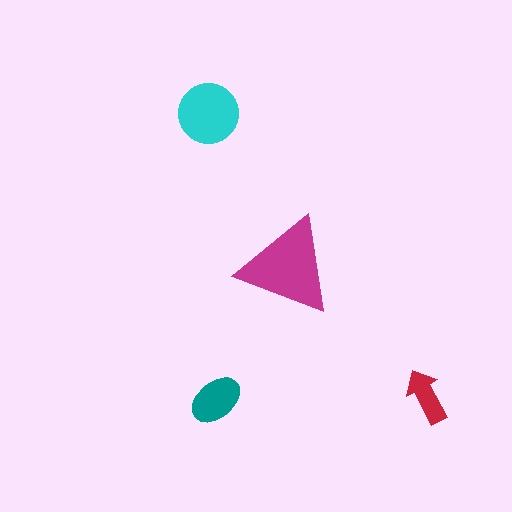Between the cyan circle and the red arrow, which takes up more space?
The cyan circle.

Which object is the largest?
The magenta triangle.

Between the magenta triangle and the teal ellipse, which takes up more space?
The magenta triangle.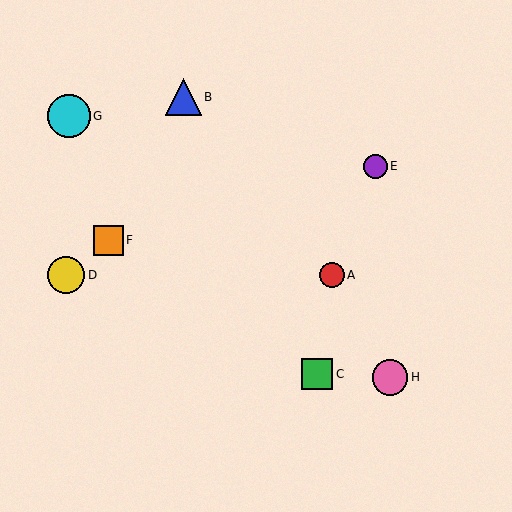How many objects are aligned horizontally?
2 objects (A, D) are aligned horizontally.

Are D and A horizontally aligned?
Yes, both are at y≈275.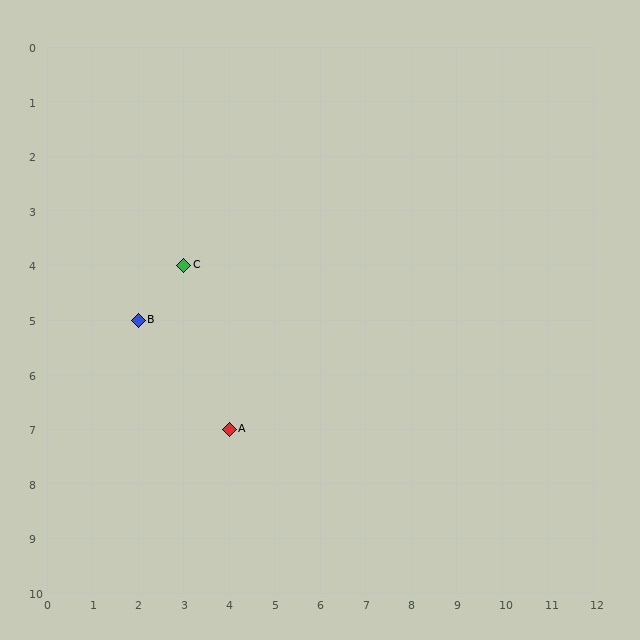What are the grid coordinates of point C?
Point C is at grid coordinates (3, 4).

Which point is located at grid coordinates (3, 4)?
Point C is at (3, 4).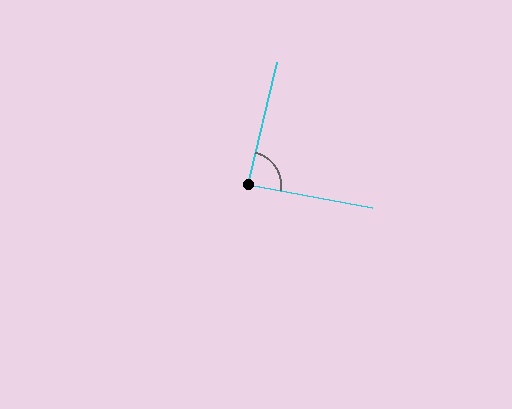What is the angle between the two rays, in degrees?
Approximately 87 degrees.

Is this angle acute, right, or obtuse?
It is approximately a right angle.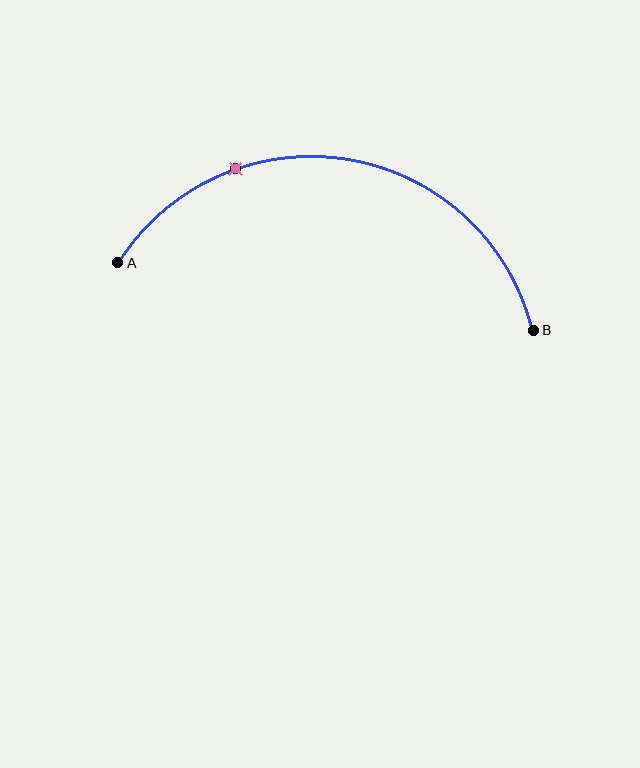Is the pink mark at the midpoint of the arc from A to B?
No. The pink mark lies on the arc but is closer to endpoint A. The arc midpoint would be at the point on the curve equidistant along the arc from both A and B.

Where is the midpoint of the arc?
The arc midpoint is the point on the curve farthest from the straight line joining A and B. It sits above that line.